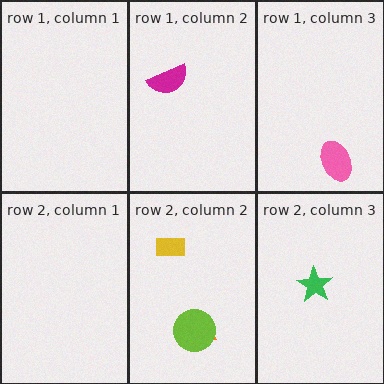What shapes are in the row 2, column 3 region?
The green star.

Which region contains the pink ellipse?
The row 1, column 3 region.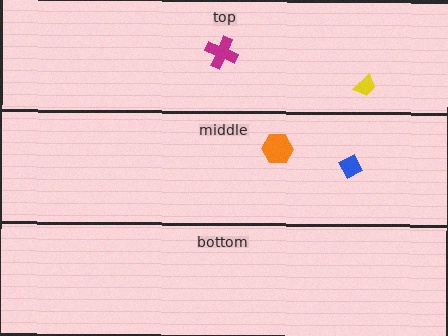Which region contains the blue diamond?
The middle region.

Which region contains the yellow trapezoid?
The top region.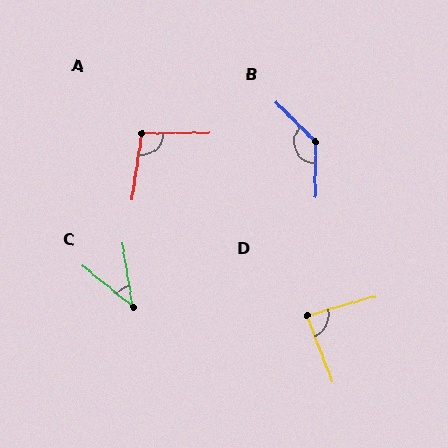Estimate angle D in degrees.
Approximately 85 degrees.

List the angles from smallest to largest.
C (42°), D (85°), A (98°), B (135°).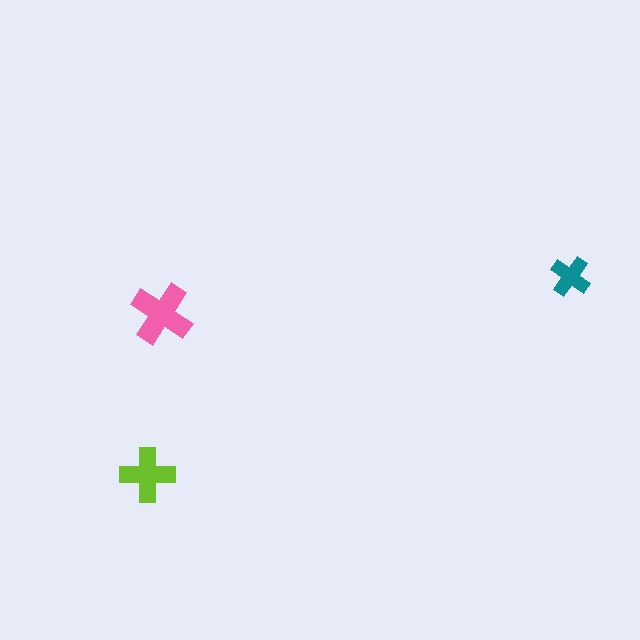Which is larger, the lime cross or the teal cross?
The lime one.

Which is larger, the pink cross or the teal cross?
The pink one.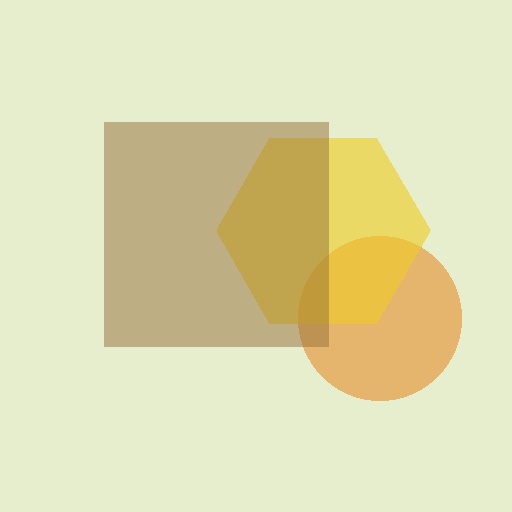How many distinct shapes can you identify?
There are 3 distinct shapes: an orange circle, a yellow hexagon, a brown square.